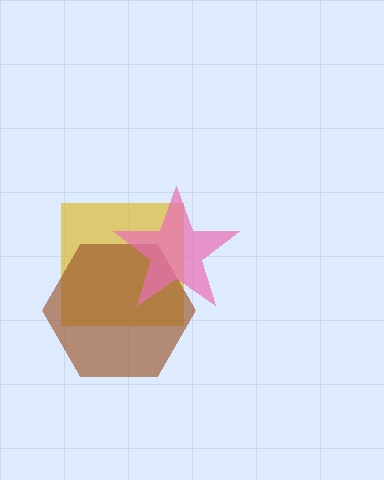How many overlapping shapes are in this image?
There are 3 overlapping shapes in the image.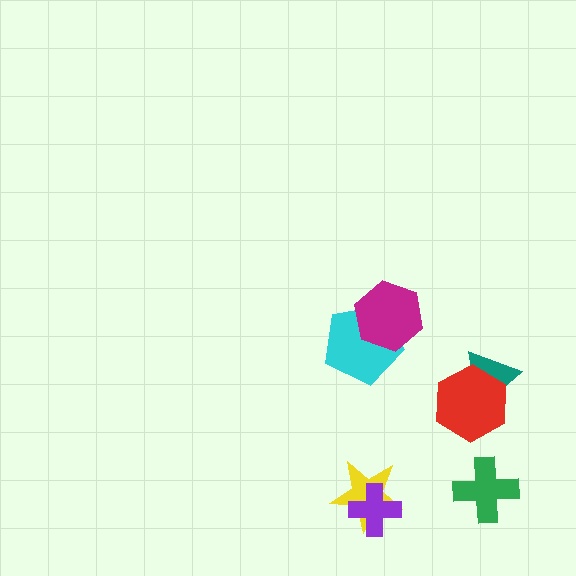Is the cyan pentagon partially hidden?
Yes, it is partially covered by another shape.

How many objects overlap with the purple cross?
1 object overlaps with the purple cross.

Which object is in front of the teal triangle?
The red hexagon is in front of the teal triangle.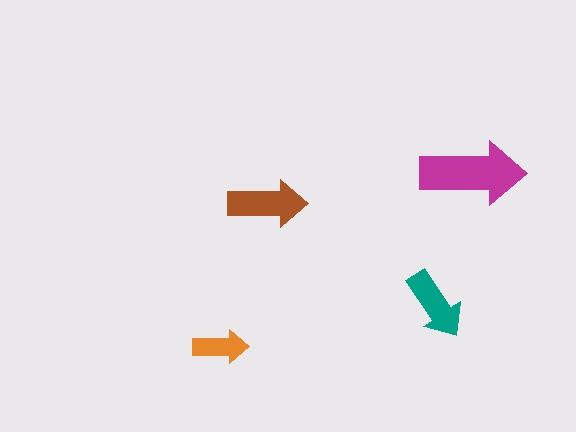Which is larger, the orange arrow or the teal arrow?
The teal one.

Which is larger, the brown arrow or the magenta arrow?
The magenta one.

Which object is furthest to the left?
The orange arrow is leftmost.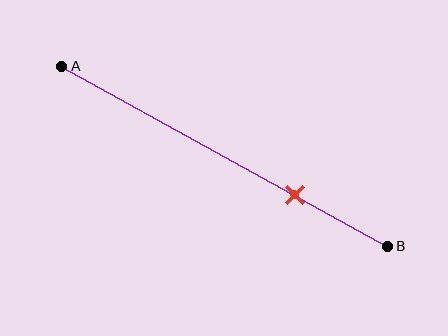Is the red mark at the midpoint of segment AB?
No, the mark is at about 70% from A, not at the 50% midpoint.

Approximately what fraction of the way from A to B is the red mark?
The red mark is approximately 70% of the way from A to B.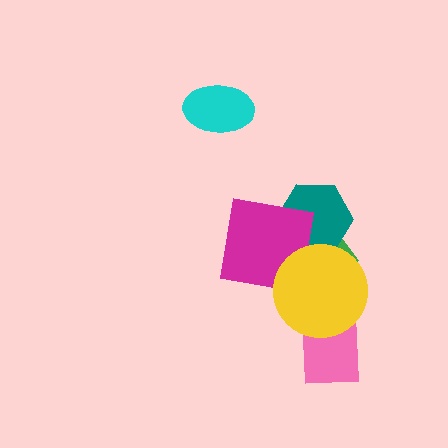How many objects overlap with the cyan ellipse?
0 objects overlap with the cyan ellipse.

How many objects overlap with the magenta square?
3 objects overlap with the magenta square.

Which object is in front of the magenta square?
The yellow circle is in front of the magenta square.